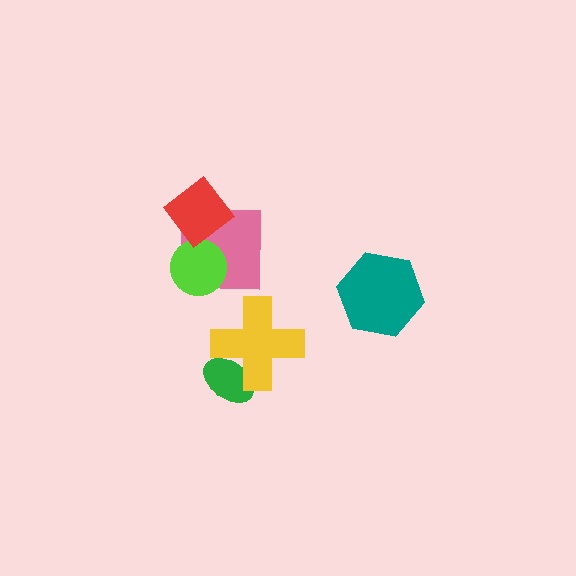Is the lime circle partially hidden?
Yes, it is partially covered by another shape.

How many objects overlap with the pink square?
2 objects overlap with the pink square.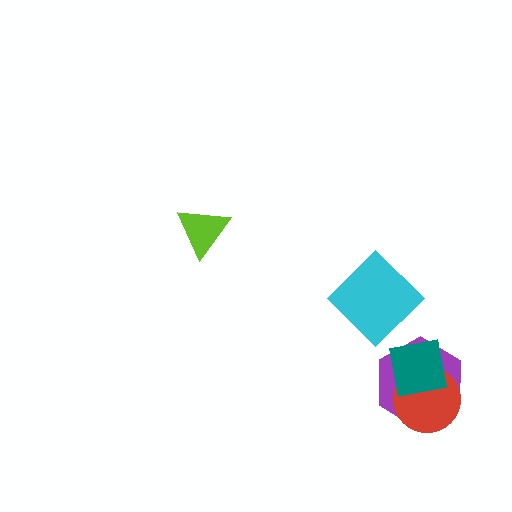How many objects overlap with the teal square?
2 objects overlap with the teal square.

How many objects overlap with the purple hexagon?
2 objects overlap with the purple hexagon.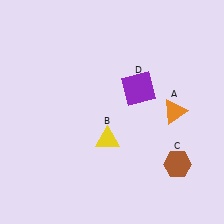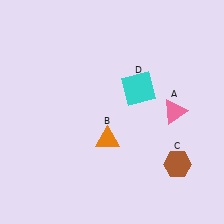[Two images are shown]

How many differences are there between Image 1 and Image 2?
There are 3 differences between the two images.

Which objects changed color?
A changed from orange to pink. B changed from yellow to orange. D changed from purple to cyan.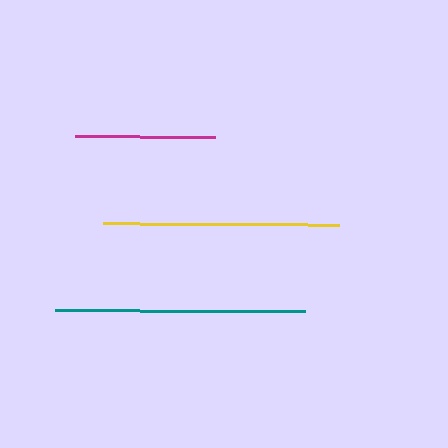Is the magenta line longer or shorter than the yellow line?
The yellow line is longer than the magenta line.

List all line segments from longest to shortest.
From longest to shortest: teal, yellow, magenta.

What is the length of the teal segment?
The teal segment is approximately 250 pixels long.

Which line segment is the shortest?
The magenta line is the shortest at approximately 140 pixels.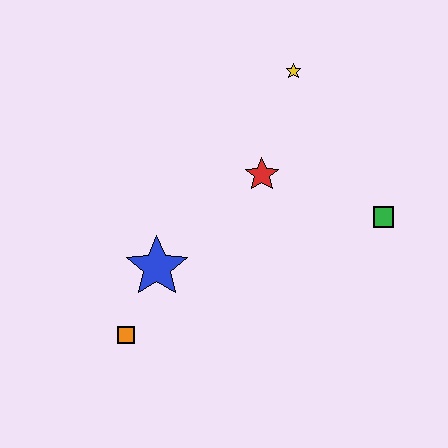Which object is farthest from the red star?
The orange square is farthest from the red star.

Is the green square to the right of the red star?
Yes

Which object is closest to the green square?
The red star is closest to the green square.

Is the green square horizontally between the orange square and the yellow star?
No